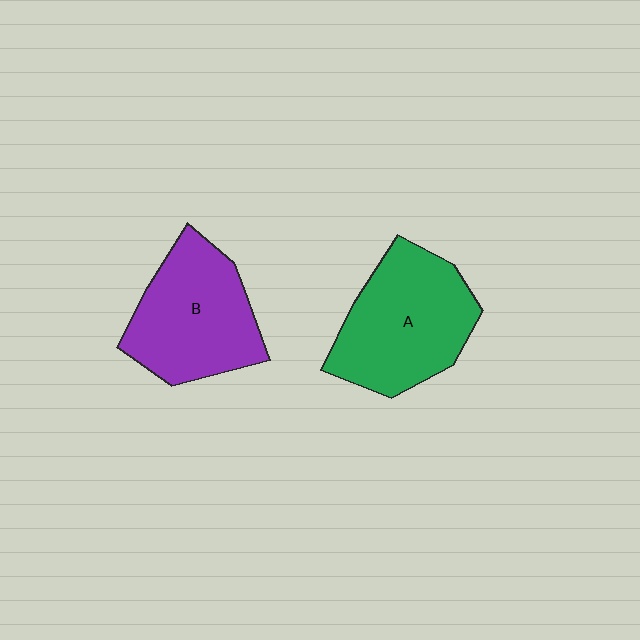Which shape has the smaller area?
Shape B (purple).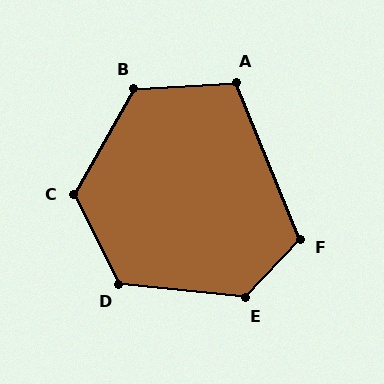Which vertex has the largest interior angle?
E, at approximately 128 degrees.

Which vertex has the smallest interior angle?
A, at approximately 108 degrees.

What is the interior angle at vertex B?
Approximately 123 degrees (obtuse).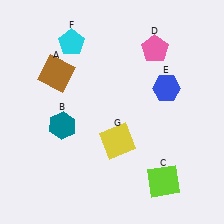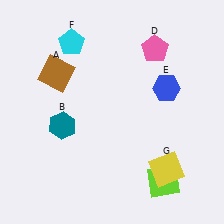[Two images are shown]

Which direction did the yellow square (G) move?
The yellow square (G) moved right.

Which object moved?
The yellow square (G) moved right.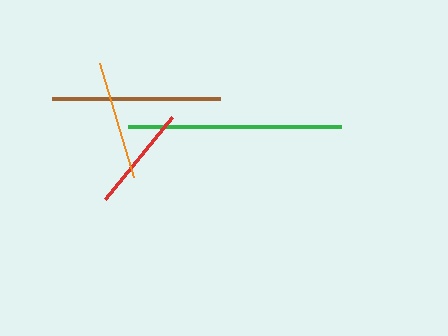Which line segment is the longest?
The green line is the longest at approximately 213 pixels.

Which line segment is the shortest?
The red line is the shortest at approximately 106 pixels.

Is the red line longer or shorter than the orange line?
The orange line is longer than the red line.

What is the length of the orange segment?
The orange segment is approximately 118 pixels long.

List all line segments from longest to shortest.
From longest to shortest: green, brown, orange, red.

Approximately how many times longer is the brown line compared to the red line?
The brown line is approximately 1.6 times the length of the red line.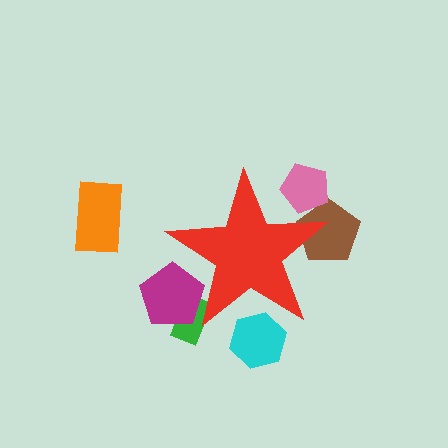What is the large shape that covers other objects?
A red star.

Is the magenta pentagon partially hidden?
Yes, the magenta pentagon is partially hidden behind the red star.